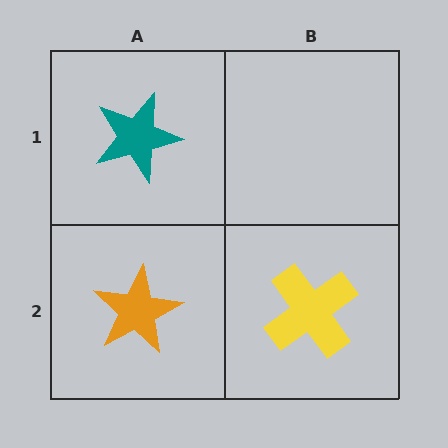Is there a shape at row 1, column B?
No, that cell is empty.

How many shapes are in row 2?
2 shapes.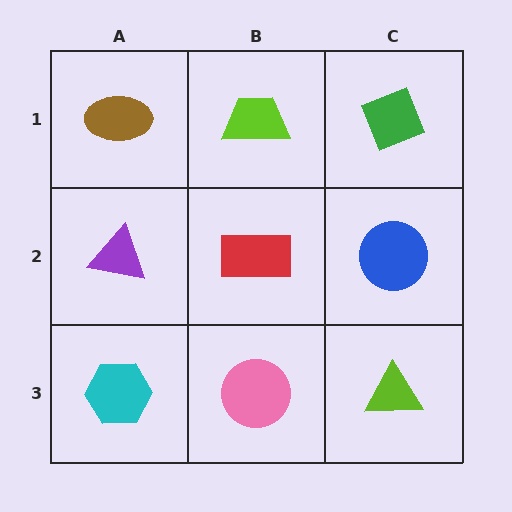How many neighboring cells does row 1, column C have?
2.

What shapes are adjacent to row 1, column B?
A red rectangle (row 2, column B), a brown ellipse (row 1, column A), a green diamond (row 1, column C).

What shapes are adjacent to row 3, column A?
A purple triangle (row 2, column A), a pink circle (row 3, column B).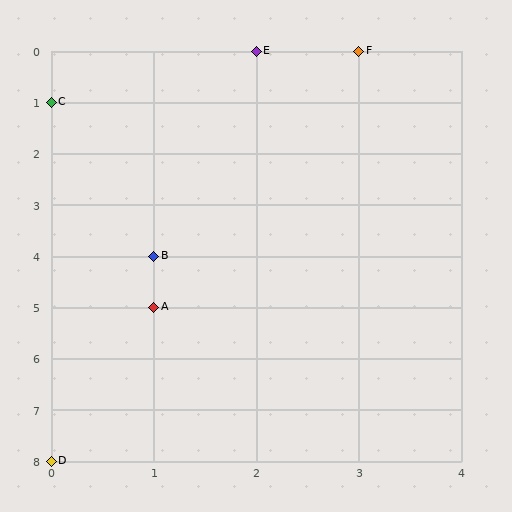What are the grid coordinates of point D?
Point D is at grid coordinates (0, 8).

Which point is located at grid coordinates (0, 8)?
Point D is at (0, 8).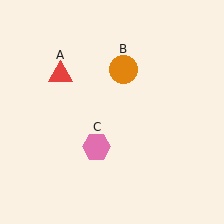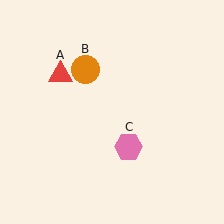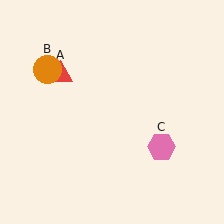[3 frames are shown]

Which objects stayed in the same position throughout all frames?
Red triangle (object A) remained stationary.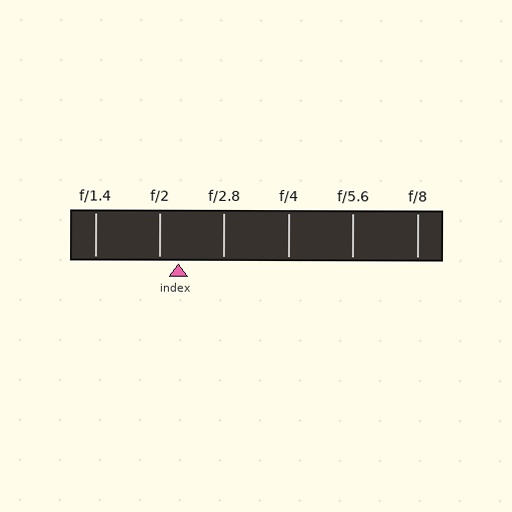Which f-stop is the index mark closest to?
The index mark is closest to f/2.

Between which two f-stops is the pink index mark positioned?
The index mark is between f/2 and f/2.8.